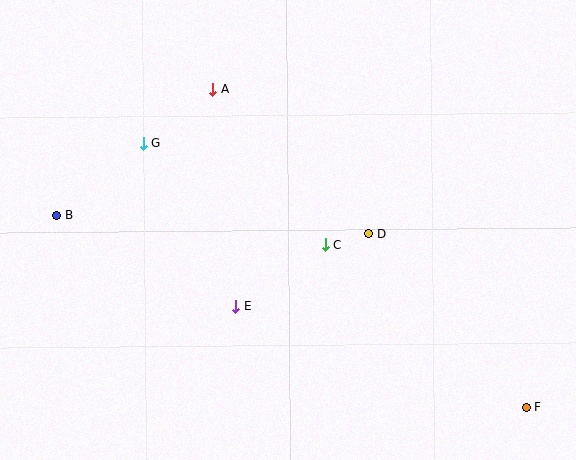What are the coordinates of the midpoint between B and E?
The midpoint between B and E is at (146, 261).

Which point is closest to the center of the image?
Point C at (325, 245) is closest to the center.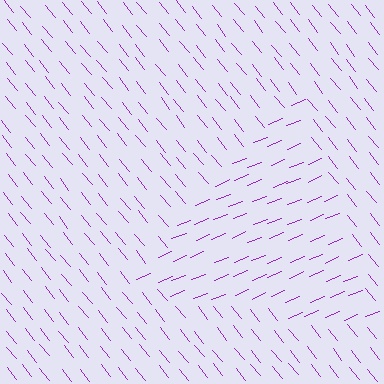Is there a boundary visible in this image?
Yes, there is a texture boundary formed by a change in line orientation.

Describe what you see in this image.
The image is filled with small purple line segments. A triangle region in the image has lines oriented differently from the surrounding lines, creating a visible texture boundary.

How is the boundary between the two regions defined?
The boundary is defined purely by a change in line orientation (approximately 74 degrees difference). All lines are the same color and thickness.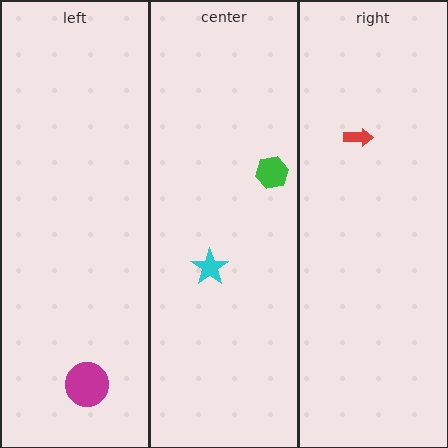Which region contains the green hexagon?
The center region.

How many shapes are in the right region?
1.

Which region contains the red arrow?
The right region.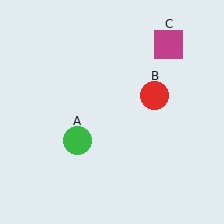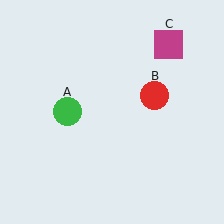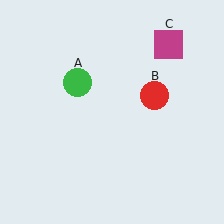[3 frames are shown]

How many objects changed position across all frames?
1 object changed position: green circle (object A).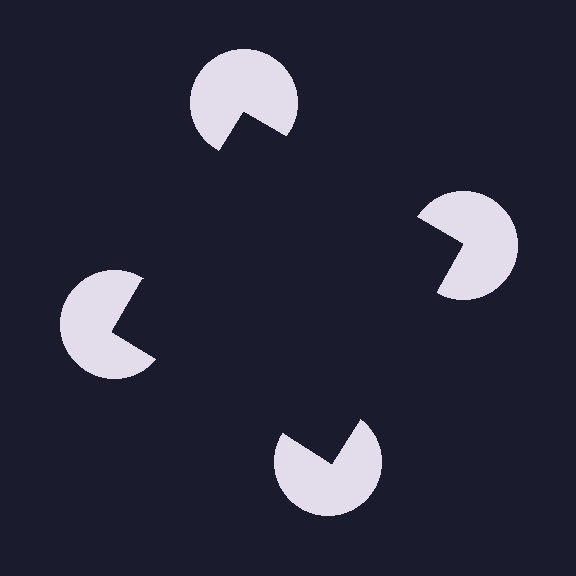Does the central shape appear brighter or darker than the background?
It typically appears slightly darker than the background, even though no actual brightness change is drawn.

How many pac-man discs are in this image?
There are 4 — one at each vertex of the illusory square.